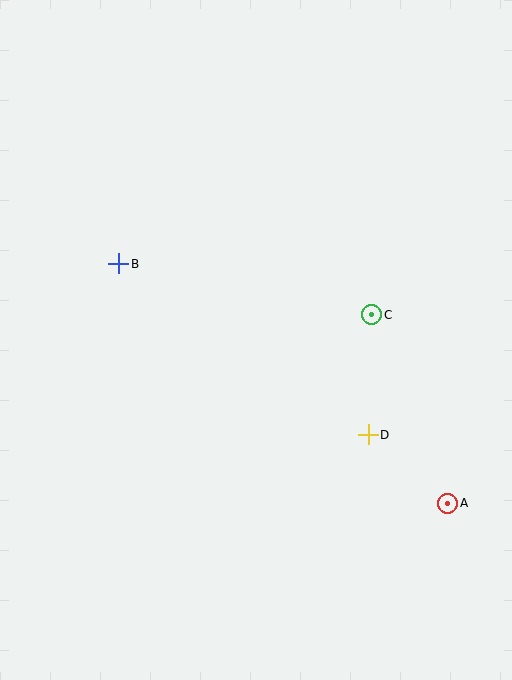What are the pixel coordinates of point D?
Point D is at (368, 435).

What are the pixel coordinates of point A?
Point A is at (448, 504).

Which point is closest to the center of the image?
Point C at (372, 315) is closest to the center.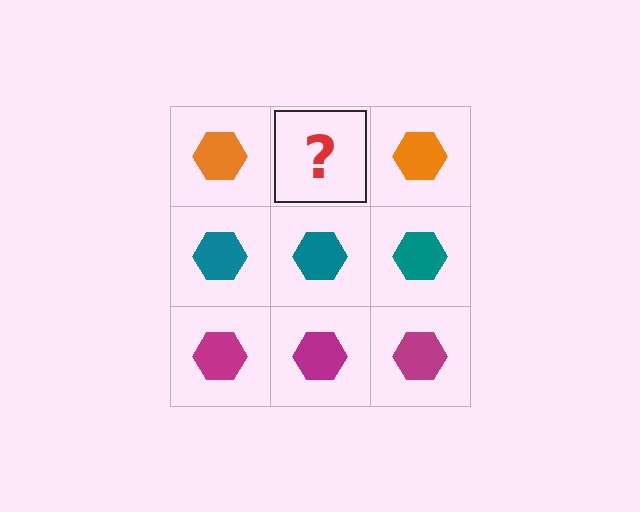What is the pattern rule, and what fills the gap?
The rule is that each row has a consistent color. The gap should be filled with an orange hexagon.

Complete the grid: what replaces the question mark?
The question mark should be replaced with an orange hexagon.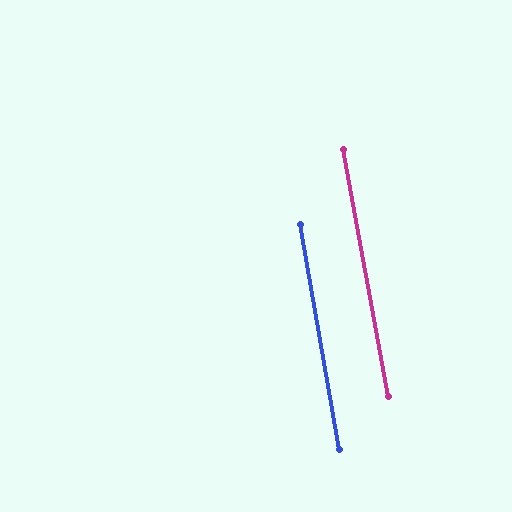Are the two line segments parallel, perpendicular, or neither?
Parallel — their directions differ by only 0.2°.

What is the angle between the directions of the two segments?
Approximately 0 degrees.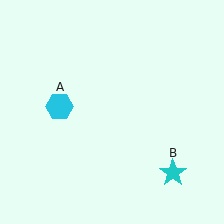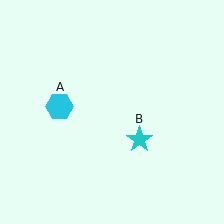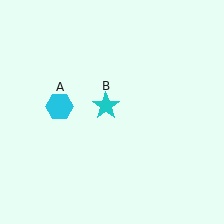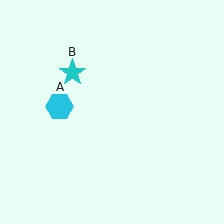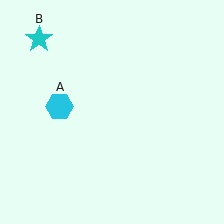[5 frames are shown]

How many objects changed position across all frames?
1 object changed position: cyan star (object B).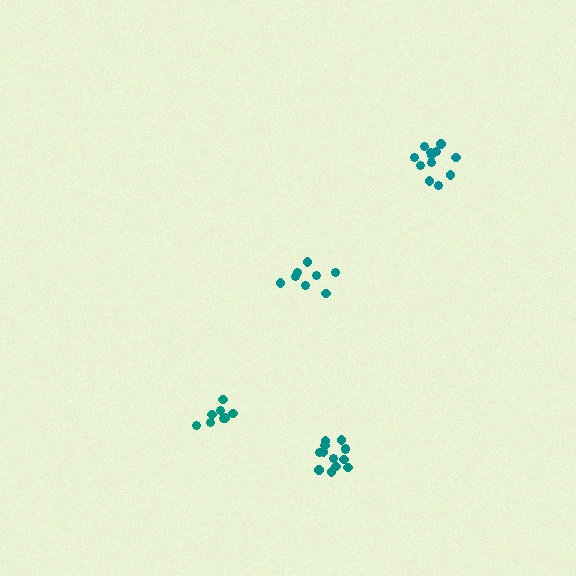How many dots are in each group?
Group 1: 12 dots, Group 2: 8 dots, Group 3: 8 dots, Group 4: 13 dots (41 total).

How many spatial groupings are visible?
There are 4 spatial groupings.